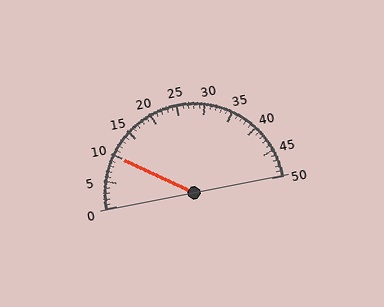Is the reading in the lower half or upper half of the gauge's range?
The reading is in the lower half of the range (0 to 50).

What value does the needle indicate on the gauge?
The needle indicates approximately 10.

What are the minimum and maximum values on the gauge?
The gauge ranges from 0 to 50.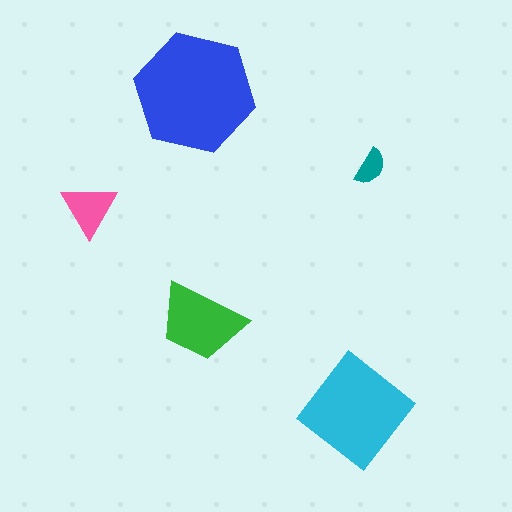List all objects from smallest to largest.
The teal semicircle, the pink triangle, the green trapezoid, the cyan diamond, the blue hexagon.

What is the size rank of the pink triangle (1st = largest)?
4th.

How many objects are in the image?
There are 5 objects in the image.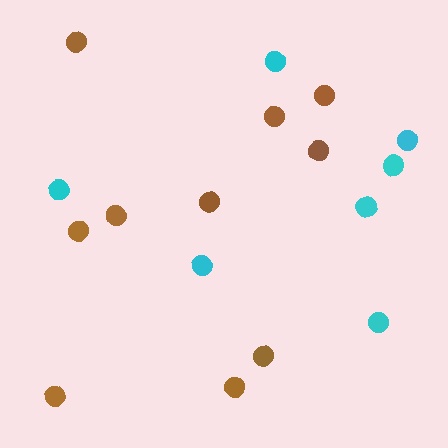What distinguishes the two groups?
There are 2 groups: one group of cyan circles (7) and one group of brown circles (10).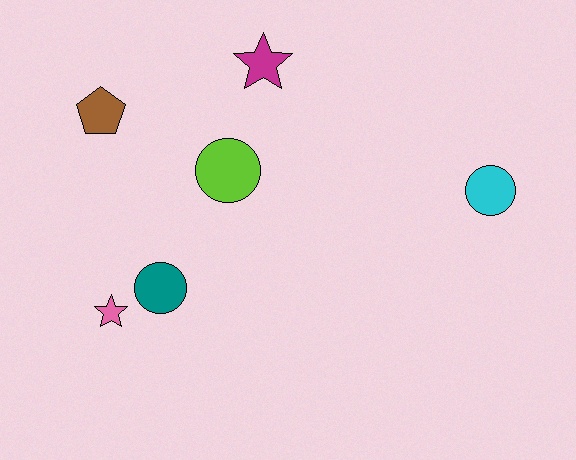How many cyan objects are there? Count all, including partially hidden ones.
There is 1 cyan object.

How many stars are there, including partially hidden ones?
There are 2 stars.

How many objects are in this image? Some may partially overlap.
There are 6 objects.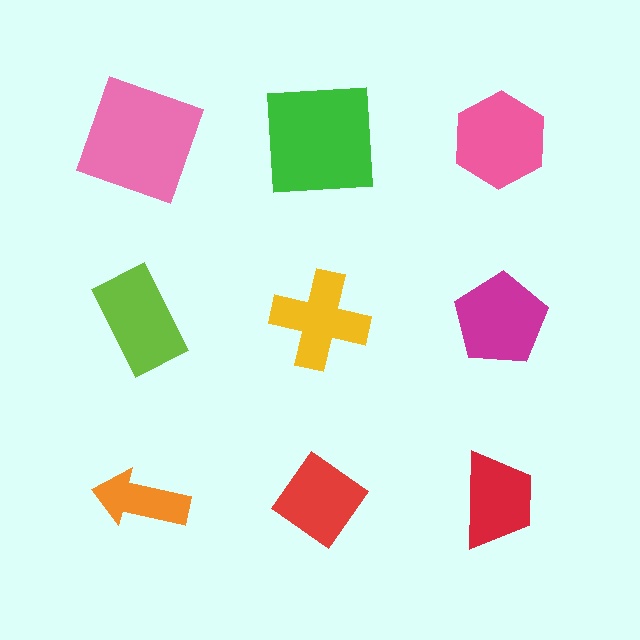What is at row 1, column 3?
A pink hexagon.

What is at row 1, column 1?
A pink square.